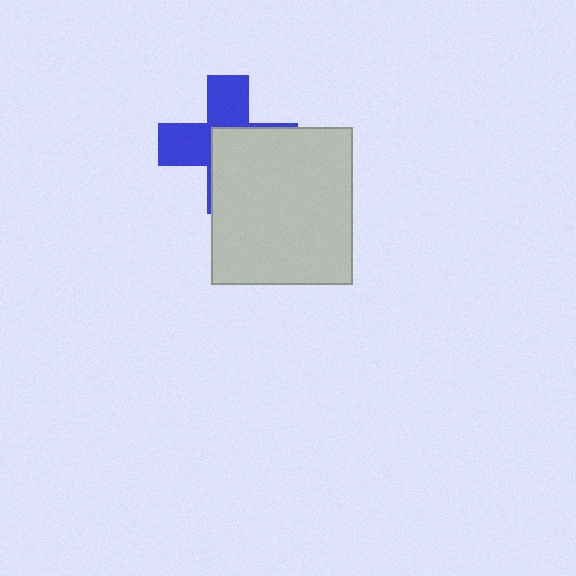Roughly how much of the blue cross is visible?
About half of it is visible (roughly 49%).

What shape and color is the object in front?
The object in front is a light gray rectangle.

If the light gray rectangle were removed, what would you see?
You would see the complete blue cross.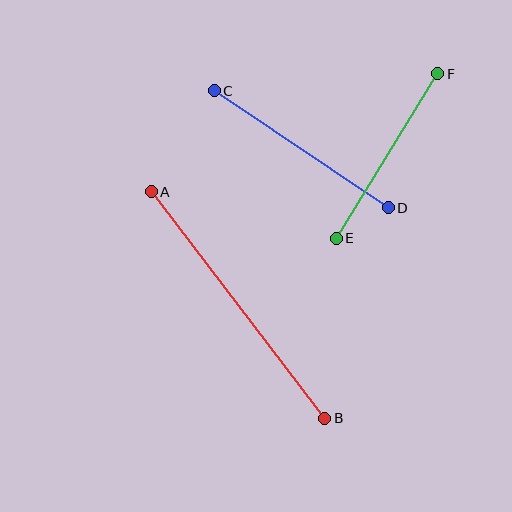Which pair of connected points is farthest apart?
Points A and B are farthest apart.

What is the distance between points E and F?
The distance is approximately 193 pixels.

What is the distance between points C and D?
The distance is approximately 209 pixels.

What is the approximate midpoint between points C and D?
The midpoint is at approximately (301, 149) pixels.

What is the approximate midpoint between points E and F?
The midpoint is at approximately (387, 156) pixels.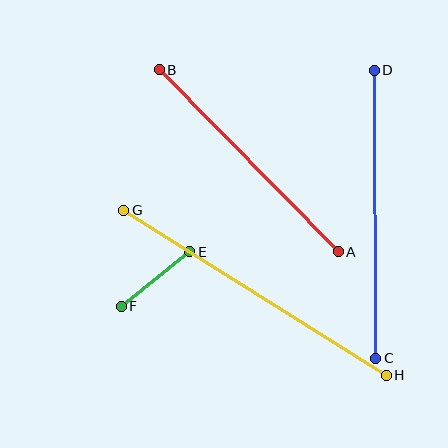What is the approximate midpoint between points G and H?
The midpoint is at approximately (255, 293) pixels.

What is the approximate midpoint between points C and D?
The midpoint is at approximately (375, 214) pixels.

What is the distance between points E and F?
The distance is approximately 88 pixels.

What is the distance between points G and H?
The distance is approximately 310 pixels.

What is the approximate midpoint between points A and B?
The midpoint is at approximately (249, 161) pixels.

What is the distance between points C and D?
The distance is approximately 288 pixels.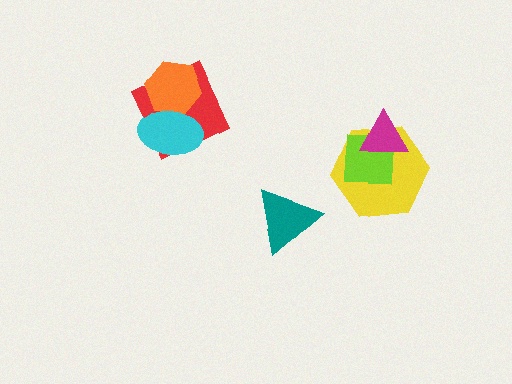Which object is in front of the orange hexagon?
The cyan ellipse is in front of the orange hexagon.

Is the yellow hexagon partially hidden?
Yes, it is partially covered by another shape.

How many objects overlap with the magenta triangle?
2 objects overlap with the magenta triangle.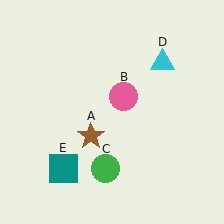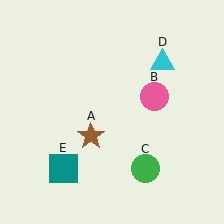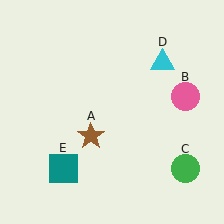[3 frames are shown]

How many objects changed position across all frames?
2 objects changed position: pink circle (object B), green circle (object C).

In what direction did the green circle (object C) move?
The green circle (object C) moved right.